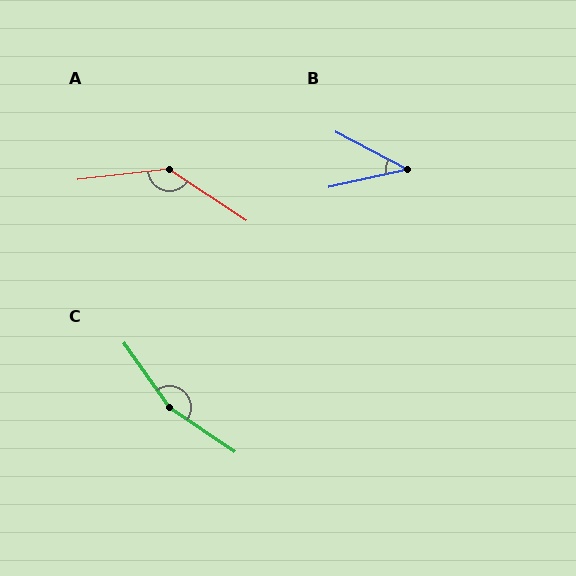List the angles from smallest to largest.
B (40°), A (140°), C (160°).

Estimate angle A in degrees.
Approximately 140 degrees.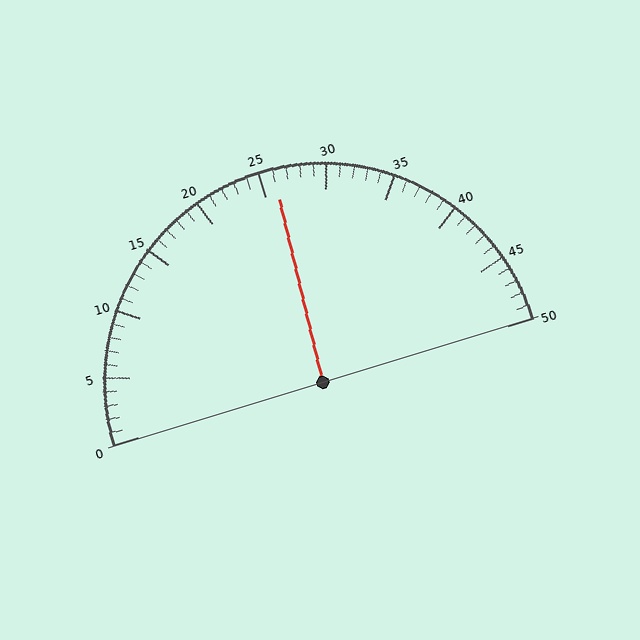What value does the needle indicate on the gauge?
The needle indicates approximately 26.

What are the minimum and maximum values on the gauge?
The gauge ranges from 0 to 50.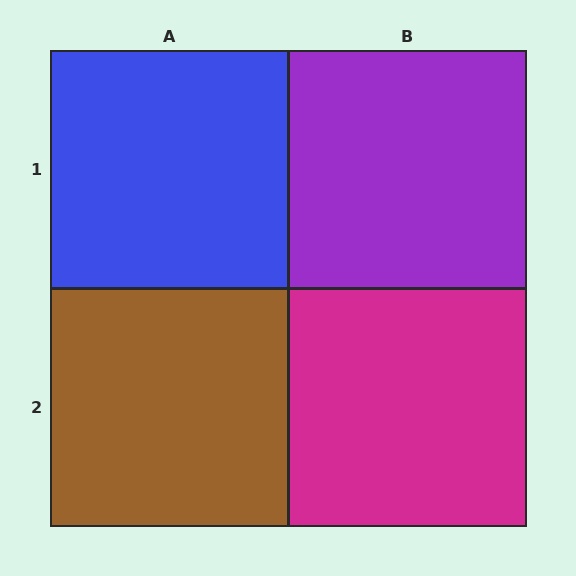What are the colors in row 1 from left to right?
Blue, purple.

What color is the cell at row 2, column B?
Magenta.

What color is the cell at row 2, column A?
Brown.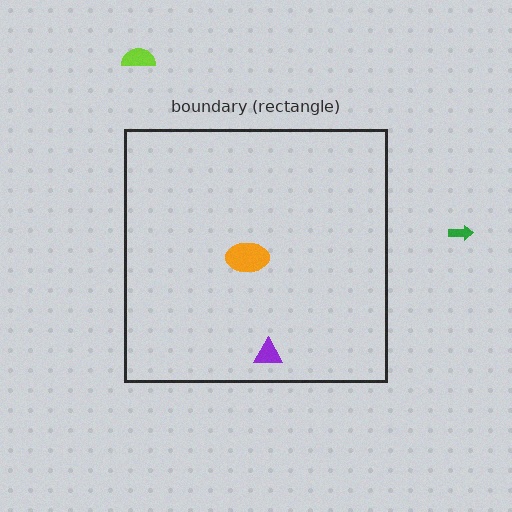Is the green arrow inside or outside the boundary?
Outside.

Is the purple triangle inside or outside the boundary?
Inside.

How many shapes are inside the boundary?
2 inside, 2 outside.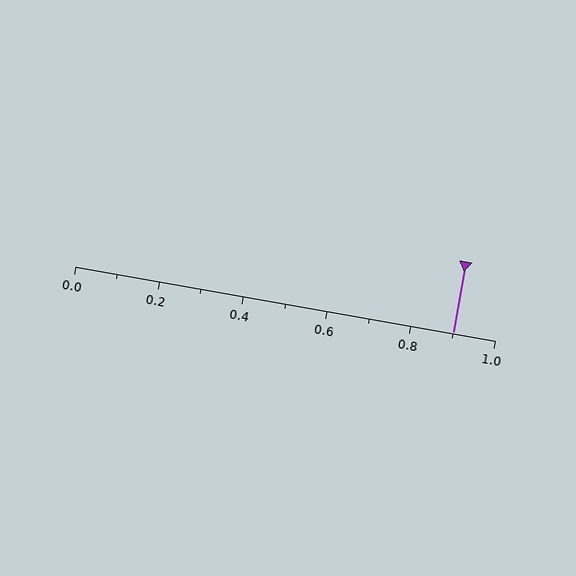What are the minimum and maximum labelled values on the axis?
The axis runs from 0.0 to 1.0.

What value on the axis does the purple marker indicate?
The marker indicates approximately 0.9.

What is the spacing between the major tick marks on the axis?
The major ticks are spaced 0.2 apart.